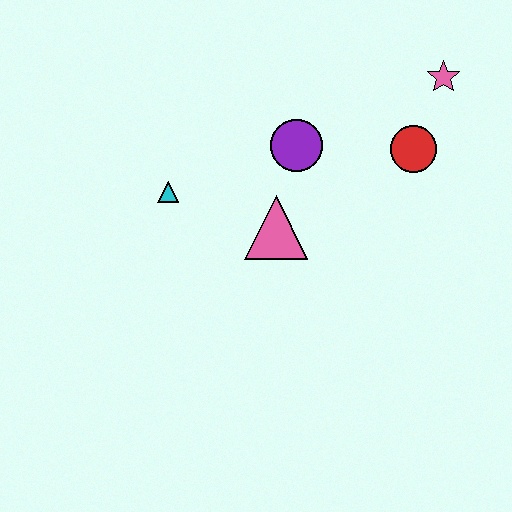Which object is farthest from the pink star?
The cyan triangle is farthest from the pink star.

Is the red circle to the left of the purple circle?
No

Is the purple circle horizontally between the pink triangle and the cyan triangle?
No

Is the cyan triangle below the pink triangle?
No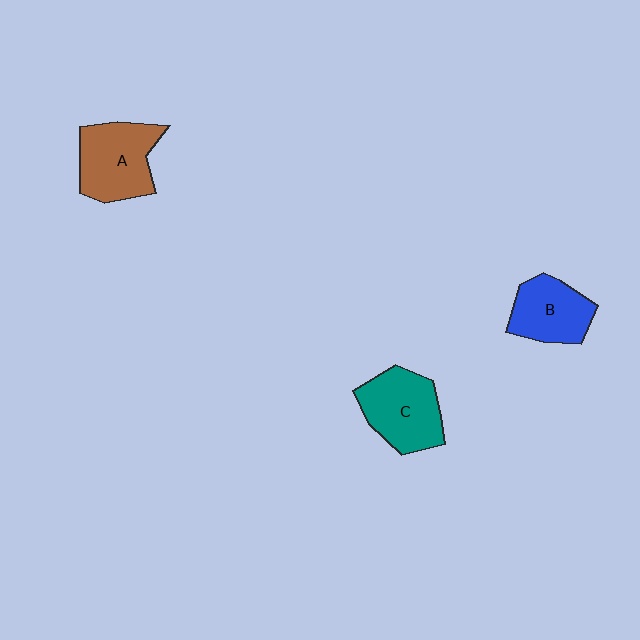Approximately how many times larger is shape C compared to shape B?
Approximately 1.2 times.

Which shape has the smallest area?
Shape B (blue).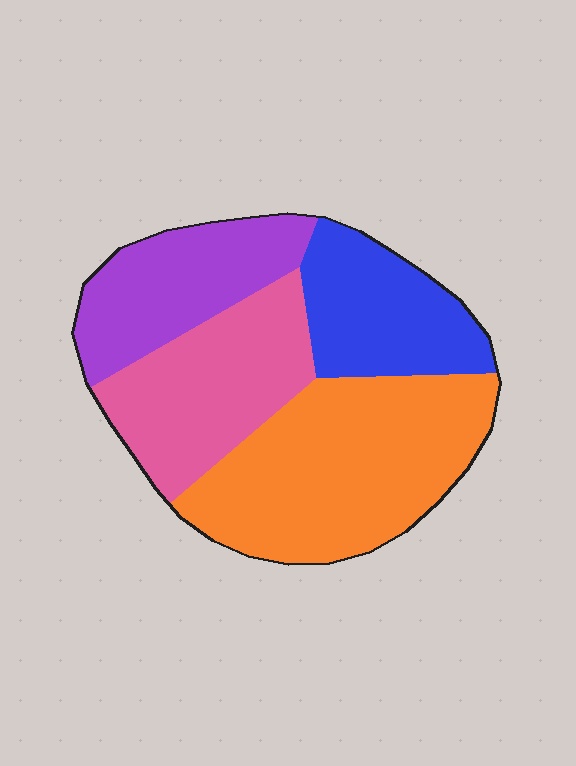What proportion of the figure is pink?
Pink takes up about one quarter (1/4) of the figure.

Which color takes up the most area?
Orange, at roughly 35%.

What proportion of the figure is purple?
Purple covers roughly 20% of the figure.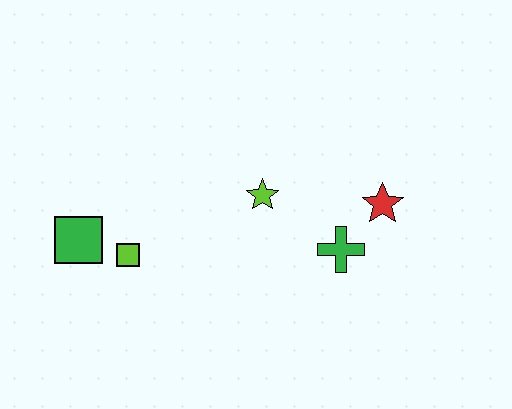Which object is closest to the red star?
The green cross is closest to the red star.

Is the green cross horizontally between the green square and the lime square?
No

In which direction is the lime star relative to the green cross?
The lime star is to the left of the green cross.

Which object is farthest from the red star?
The green square is farthest from the red star.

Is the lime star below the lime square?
No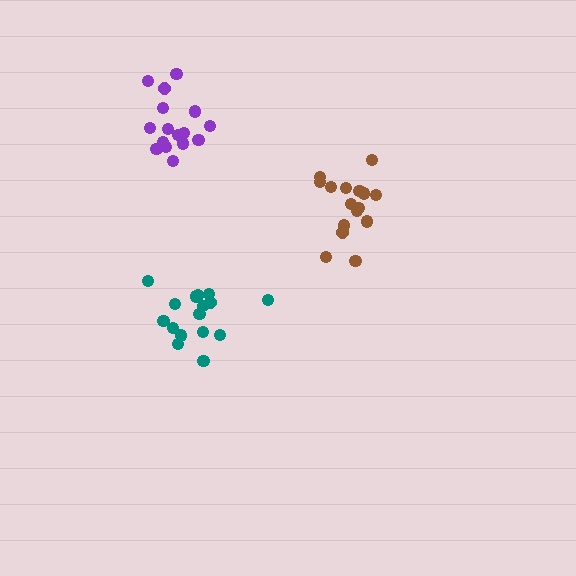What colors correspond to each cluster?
The clusters are colored: brown, teal, purple.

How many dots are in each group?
Group 1: 16 dots, Group 2: 16 dots, Group 3: 16 dots (48 total).